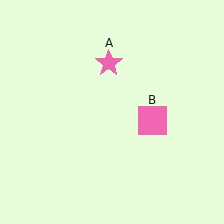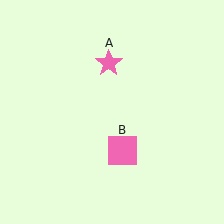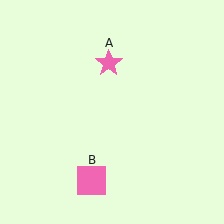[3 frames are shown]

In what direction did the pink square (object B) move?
The pink square (object B) moved down and to the left.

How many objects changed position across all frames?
1 object changed position: pink square (object B).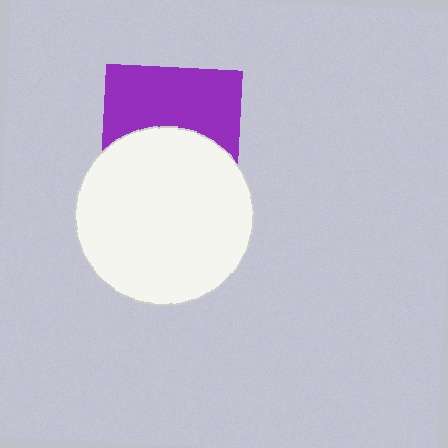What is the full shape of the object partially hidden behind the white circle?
The partially hidden object is a purple square.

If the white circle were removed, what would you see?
You would see the complete purple square.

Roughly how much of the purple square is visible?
About half of it is visible (roughly 50%).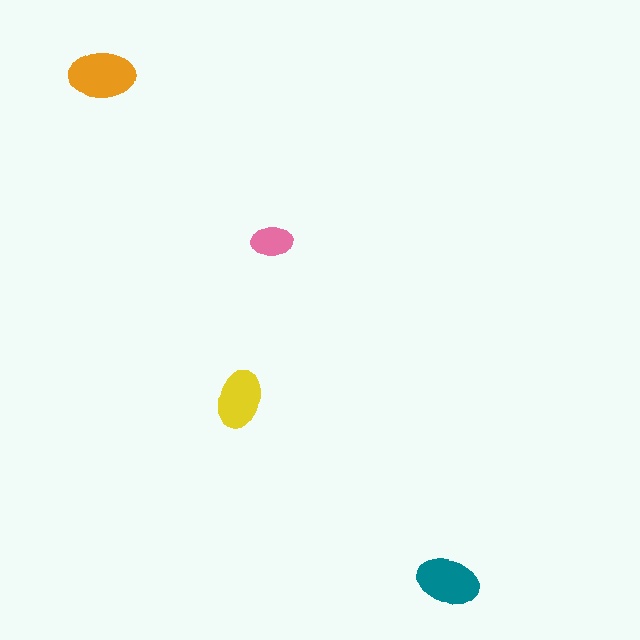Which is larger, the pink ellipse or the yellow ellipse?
The yellow one.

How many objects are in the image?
There are 4 objects in the image.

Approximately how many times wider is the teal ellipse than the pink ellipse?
About 1.5 times wider.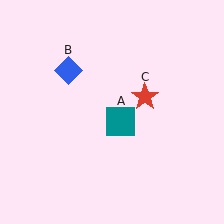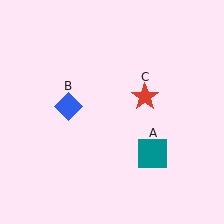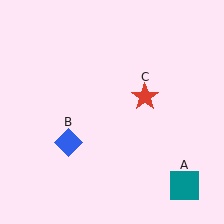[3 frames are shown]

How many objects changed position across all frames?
2 objects changed position: teal square (object A), blue diamond (object B).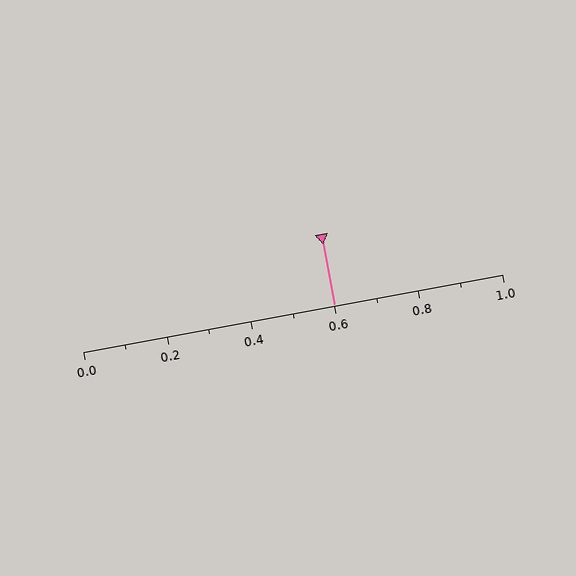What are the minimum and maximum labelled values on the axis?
The axis runs from 0.0 to 1.0.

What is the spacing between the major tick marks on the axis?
The major ticks are spaced 0.2 apart.